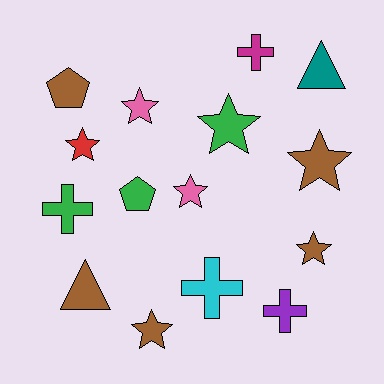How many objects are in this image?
There are 15 objects.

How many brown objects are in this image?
There are 5 brown objects.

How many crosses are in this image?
There are 4 crosses.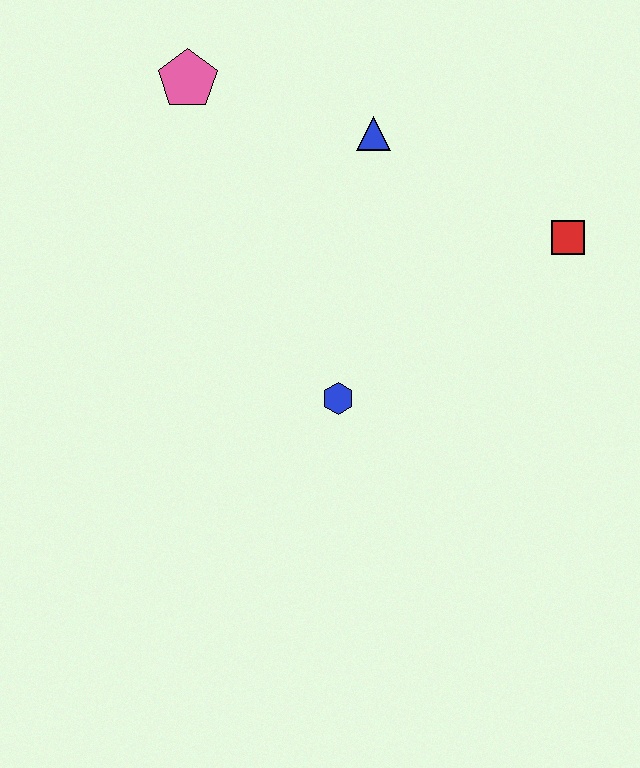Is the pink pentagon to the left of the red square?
Yes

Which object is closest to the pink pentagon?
The blue triangle is closest to the pink pentagon.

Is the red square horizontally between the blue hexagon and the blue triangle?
No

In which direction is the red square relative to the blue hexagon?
The red square is to the right of the blue hexagon.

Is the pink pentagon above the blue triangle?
Yes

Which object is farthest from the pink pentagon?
The red square is farthest from the pink pentagon.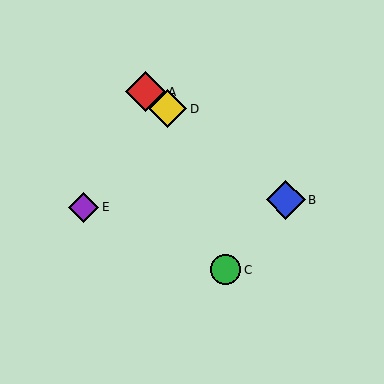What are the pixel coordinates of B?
Object B is at (286, 200).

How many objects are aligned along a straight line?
3 objects (A, B, D) are aligned along a straight line.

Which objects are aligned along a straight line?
Objects A, B, D are aligned along a straight line.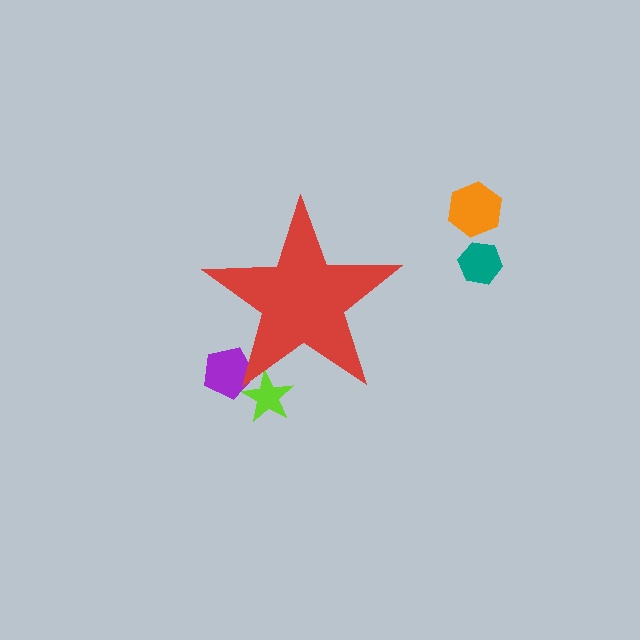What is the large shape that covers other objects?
A red star.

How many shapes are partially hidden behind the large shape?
2 shapes are partially hidden.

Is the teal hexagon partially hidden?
No, the teal hexagon is fully visible.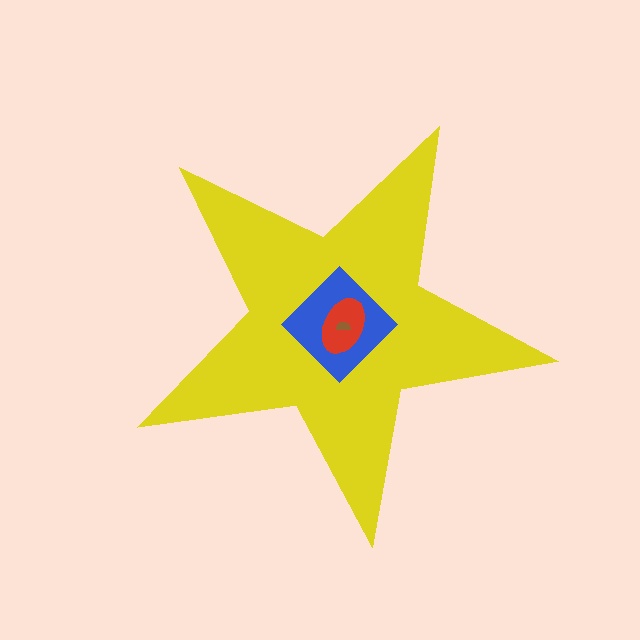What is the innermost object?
The brown semicircle.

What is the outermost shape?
The yellow star.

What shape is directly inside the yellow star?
The blue diamond.